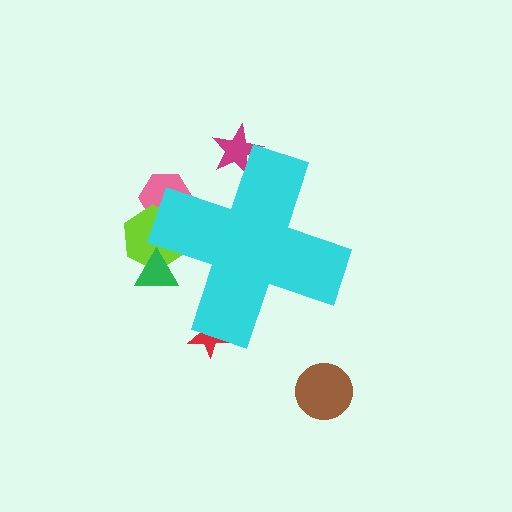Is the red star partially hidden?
Yes, the red star is partially hidden behind the cyan cross.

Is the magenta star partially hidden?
Yes, the magenta star is partially hidden behind the cyan cross.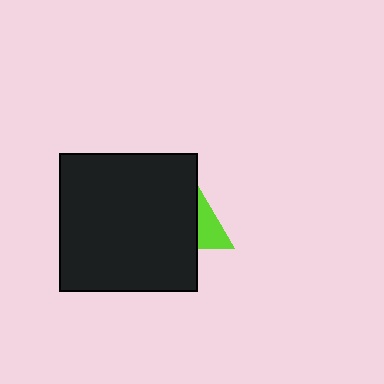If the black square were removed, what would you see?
You would see the complete lime triangle.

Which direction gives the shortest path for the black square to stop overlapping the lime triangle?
Moving left gives the shortest separation.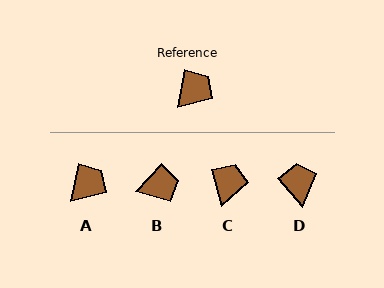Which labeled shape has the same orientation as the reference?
A.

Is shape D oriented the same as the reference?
No, it is off by about 52 degrees.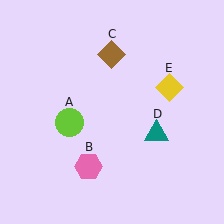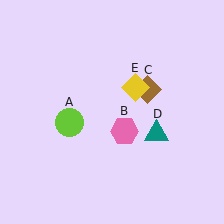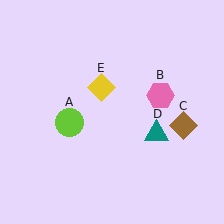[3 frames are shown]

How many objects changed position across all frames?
3 objects changed position: pink hexagon (object B), brown diamond (object C), yellow diamond (object E).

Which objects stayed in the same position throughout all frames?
Lime circle (object A) and teal triangle (object D) remained stationary.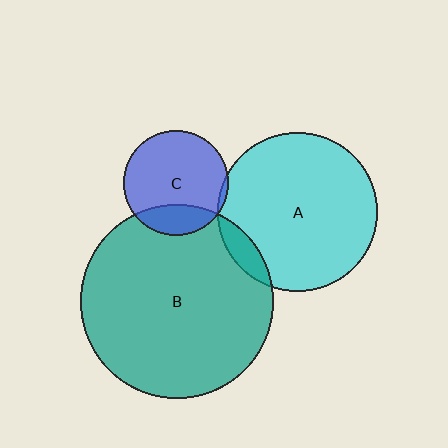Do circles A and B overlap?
Yes.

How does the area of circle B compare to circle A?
Approximately 1.5 times.